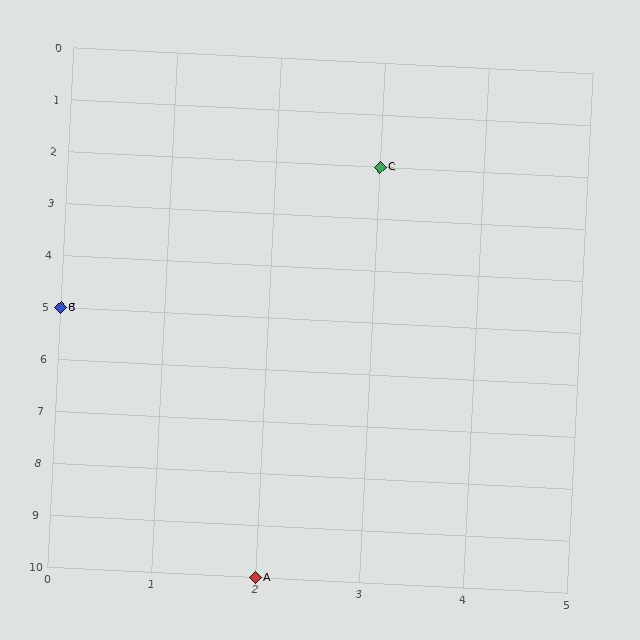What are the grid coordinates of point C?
Point C is at grid coordinates (3, 2).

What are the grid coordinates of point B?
Point B is at grid coordinates (0, 5).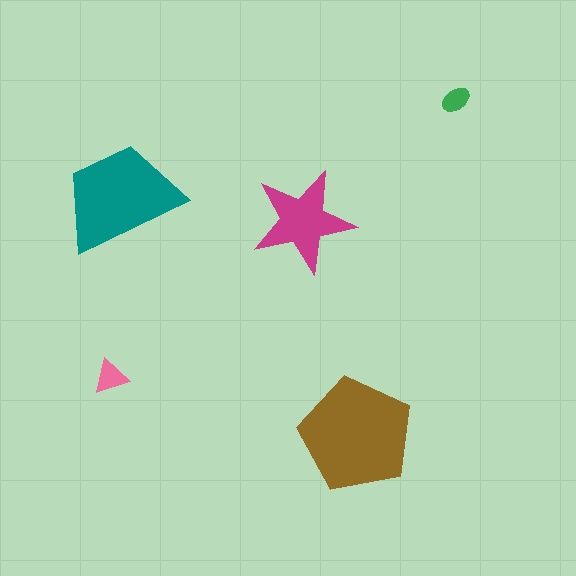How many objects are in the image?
There are 5 objects in the image.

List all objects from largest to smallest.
The brown pentagon, the teal trapezoid, the magenta star, the pink triangle, the green ellipse.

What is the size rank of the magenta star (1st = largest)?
3rd.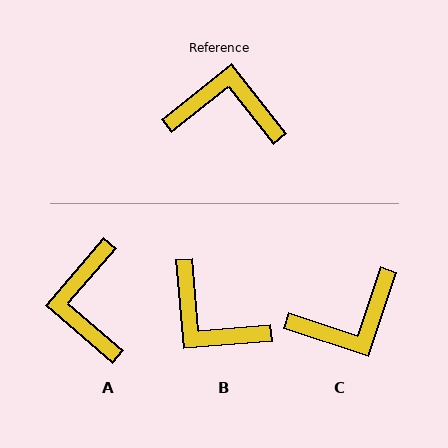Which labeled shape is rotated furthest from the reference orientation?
C, about 147 degrees away.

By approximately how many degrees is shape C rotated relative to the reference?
Approximately 147 degrees clockwise.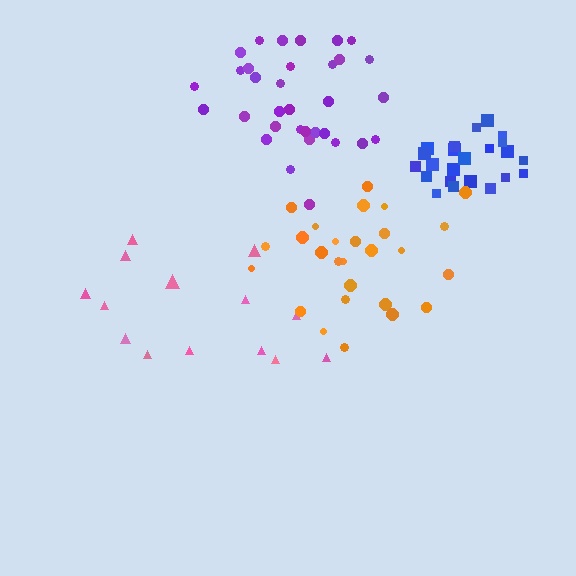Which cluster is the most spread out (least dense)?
Pink.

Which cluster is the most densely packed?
Blue.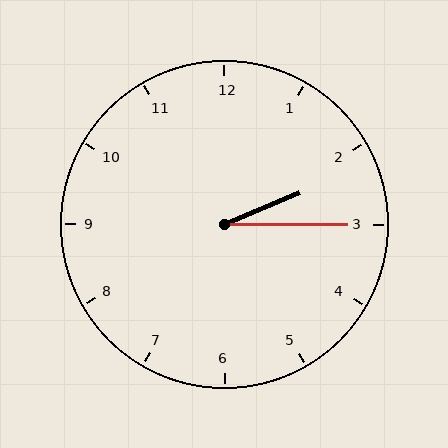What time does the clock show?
2:15.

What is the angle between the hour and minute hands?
Approximately 22 degrees.